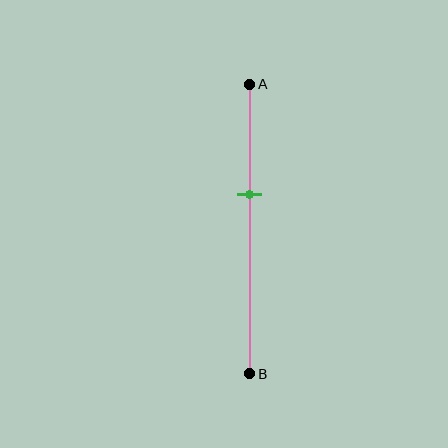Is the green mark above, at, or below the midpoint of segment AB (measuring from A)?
The green mark is above the midpoint of segment AB.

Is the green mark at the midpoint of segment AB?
No, the mark is at about 40% from A, not at the 50% midpoint.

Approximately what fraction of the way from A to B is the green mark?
The green mark is approximately 40% of the way from A to B.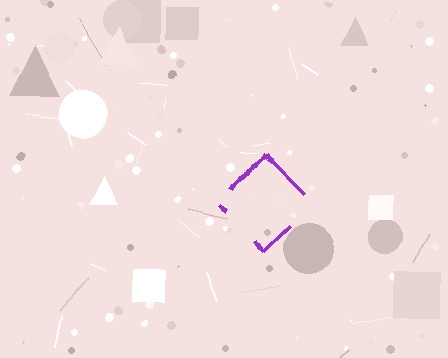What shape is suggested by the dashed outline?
The dashed outline suggests a diamond.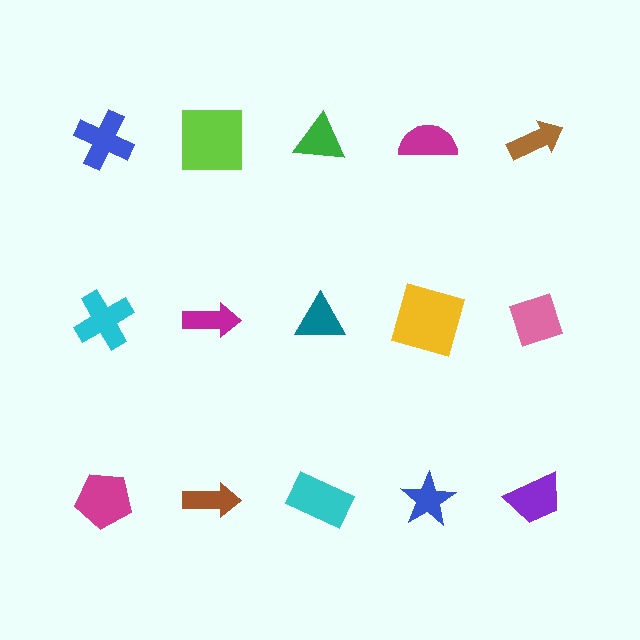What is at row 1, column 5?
A brown arrow.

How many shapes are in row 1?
5 shapes.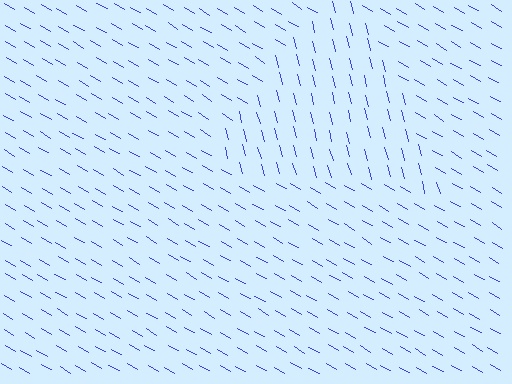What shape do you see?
I see a triangle.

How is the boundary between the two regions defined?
The boundary is defined purely by a change in line orientation (approximately 45 degrees difference). All lines are the same color and thickness.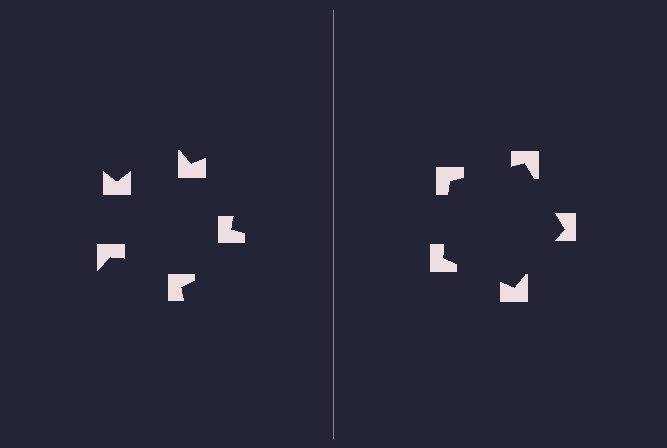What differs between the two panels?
The notched squares are positioned identically on both sides; only the wedge orientations differ. On the right they align to a pentagon; on the left they are misaligned.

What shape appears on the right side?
An illusory pentagon.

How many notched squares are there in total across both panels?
10 — 5 on each side.